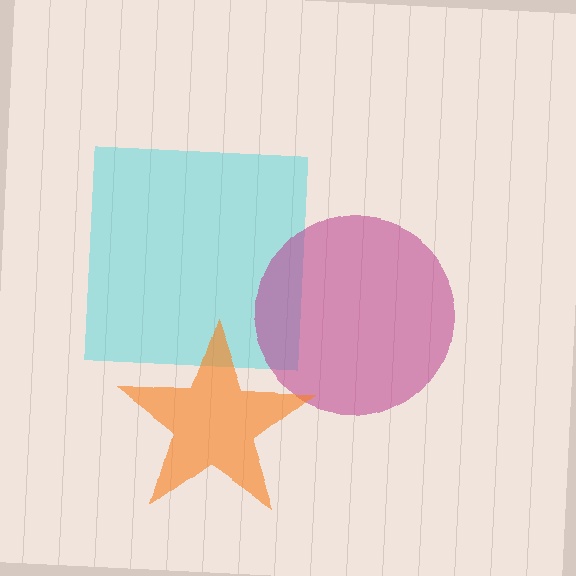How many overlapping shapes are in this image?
There are 3 overlapping shapes in the image.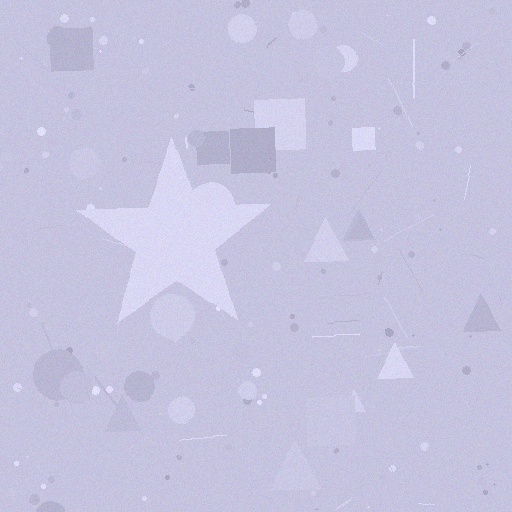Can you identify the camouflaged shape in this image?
The camouflaged shape is a star.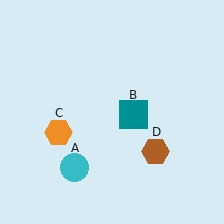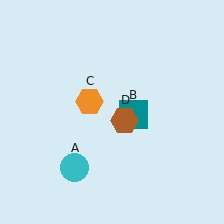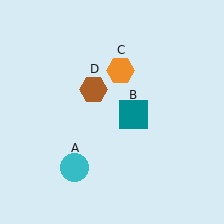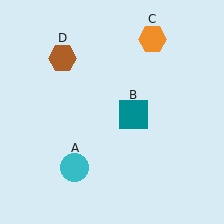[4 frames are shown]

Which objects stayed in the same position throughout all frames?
Cyan circle (object A) and teal square (object B) remained stationary.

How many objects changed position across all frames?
2 objects changed position: orange hexagon (object C), brown hexagon (object D).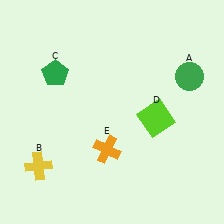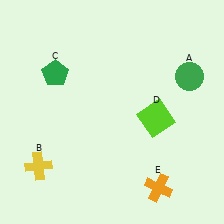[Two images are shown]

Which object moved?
The orange cross (E) moved right.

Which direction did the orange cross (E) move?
The orange cross (E) moved right.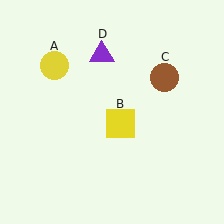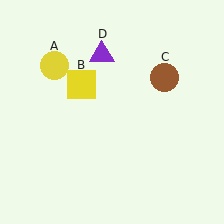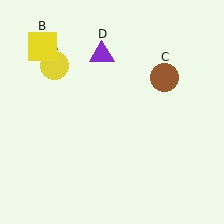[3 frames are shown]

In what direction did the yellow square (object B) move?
The yellow square (object B) moved up and to the left.